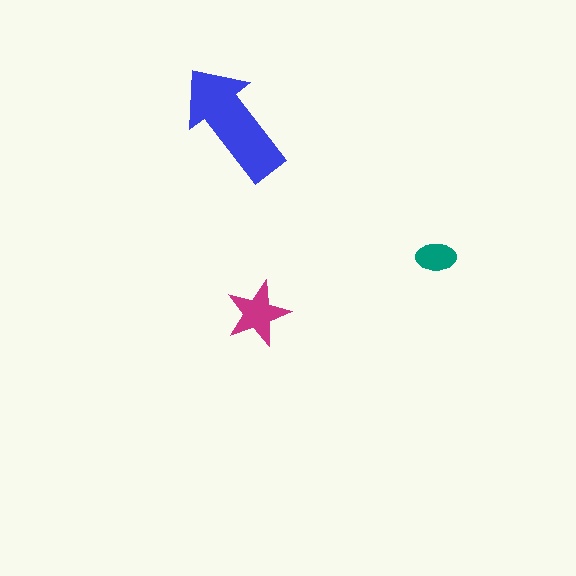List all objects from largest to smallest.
The blue arrow, the magenta star, the teal ellipse.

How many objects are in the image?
There are 3 objects in the image.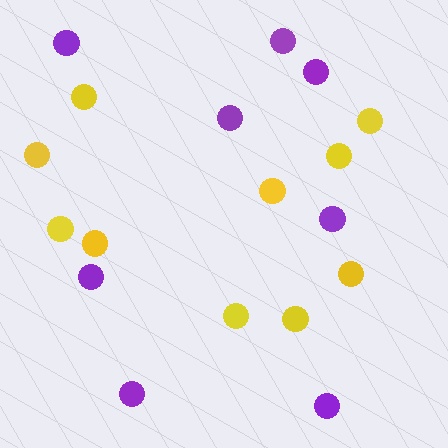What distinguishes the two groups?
There are 2 groups: one group of yellow circles (10) and one group of purple circles (8).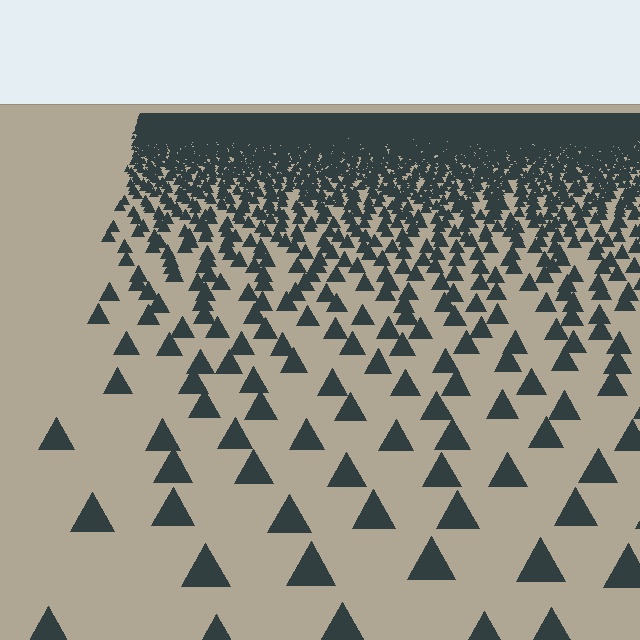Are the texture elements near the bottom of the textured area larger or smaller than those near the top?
Larger. Near the bottom, elements are closer to the viewer and appear at a bigger on-screen size.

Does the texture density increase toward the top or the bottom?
Density increases toward the top.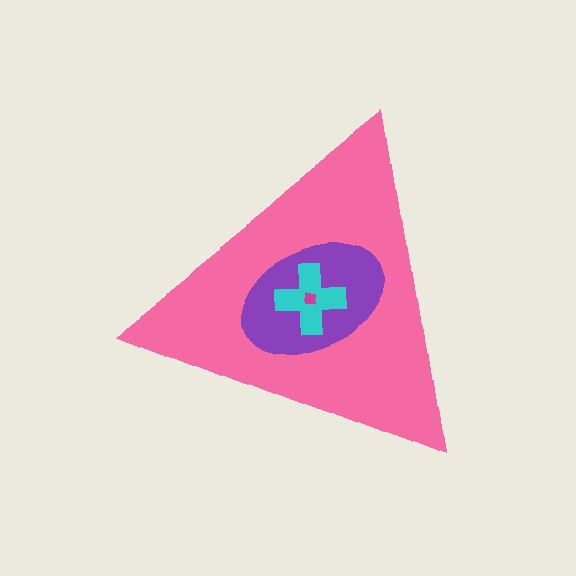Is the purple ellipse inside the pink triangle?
Yes.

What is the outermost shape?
The pink triangle.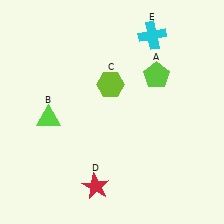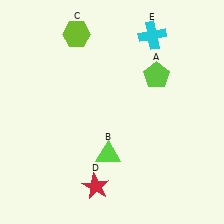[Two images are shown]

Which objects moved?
The objects that moved are: the lime triangle (B), the lime hexagon (C).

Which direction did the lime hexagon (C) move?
The lime hexagon (C) moved up.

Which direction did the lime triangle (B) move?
The lime triangle (B) moved right.